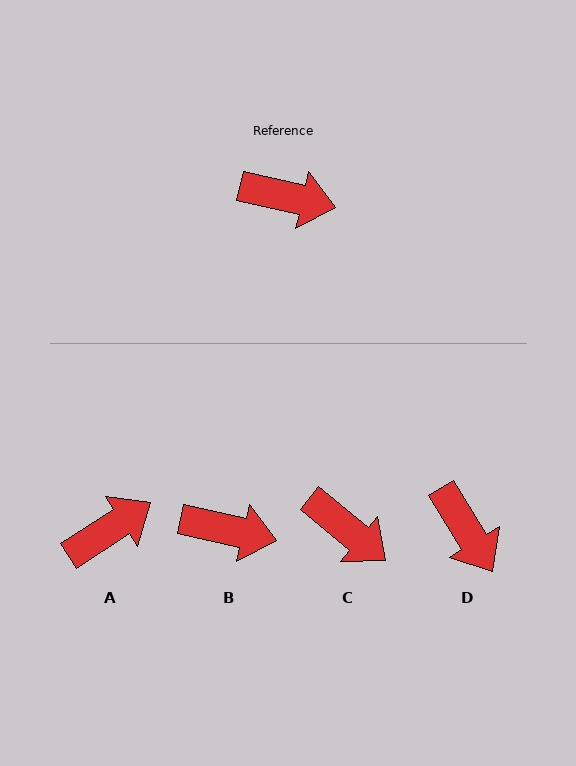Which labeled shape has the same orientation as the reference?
B.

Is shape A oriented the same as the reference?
No, it is off by about 46 degrees.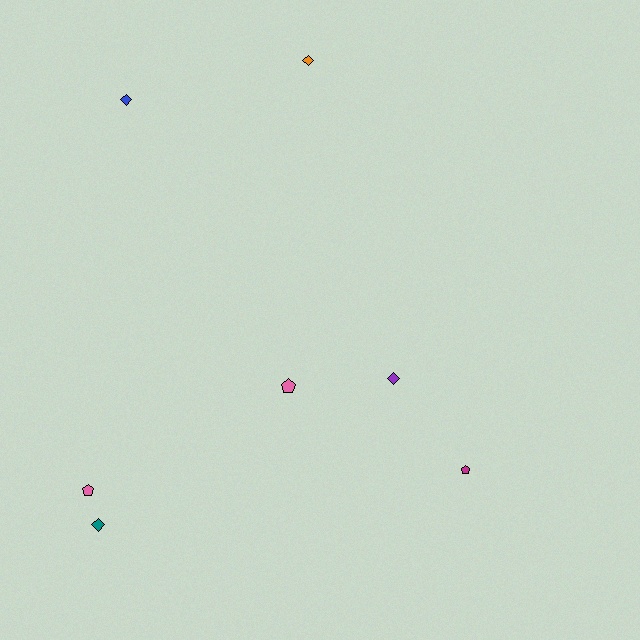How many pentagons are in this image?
There are 3 pentagons.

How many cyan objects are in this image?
There are no cyan objects.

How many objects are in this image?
There are 7 objects.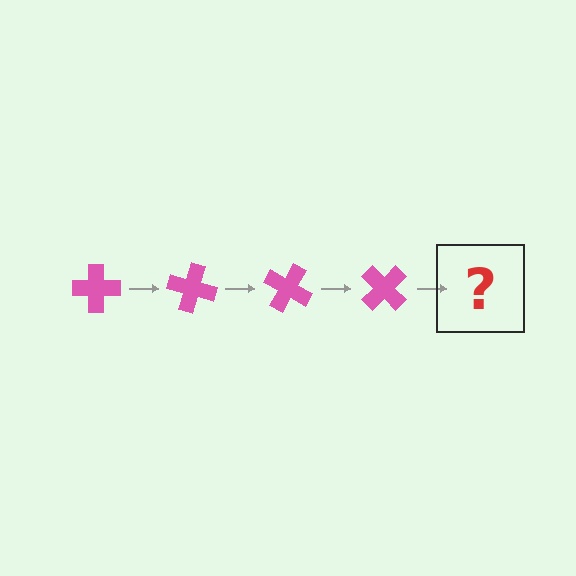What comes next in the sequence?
The next element should be a pink cross rotated 60 degrees.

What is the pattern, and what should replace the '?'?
The pattern is that the cross rotates 15 degrees each step. The '?' should be a pink cross rotated 60 degrees.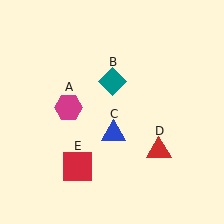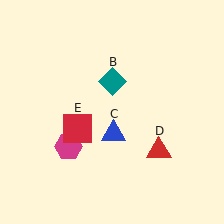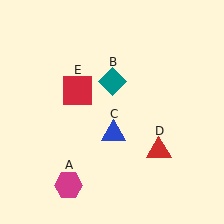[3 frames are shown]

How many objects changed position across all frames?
2 objects changed position: magenta hexagon (object A), red square (object E).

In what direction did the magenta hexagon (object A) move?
The magenta hexagon (object A) moved down.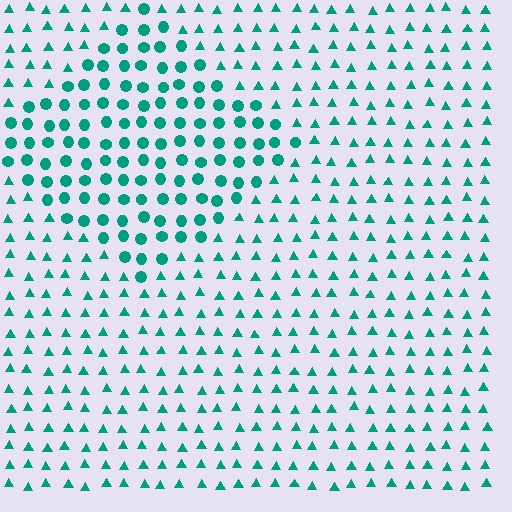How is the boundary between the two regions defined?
The boundary is defined by a change in element shape: circles inside vs. triangles outside. All elements share the same color and spacing.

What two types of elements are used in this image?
The image uses circles inside the diamond region and triangles outside it.